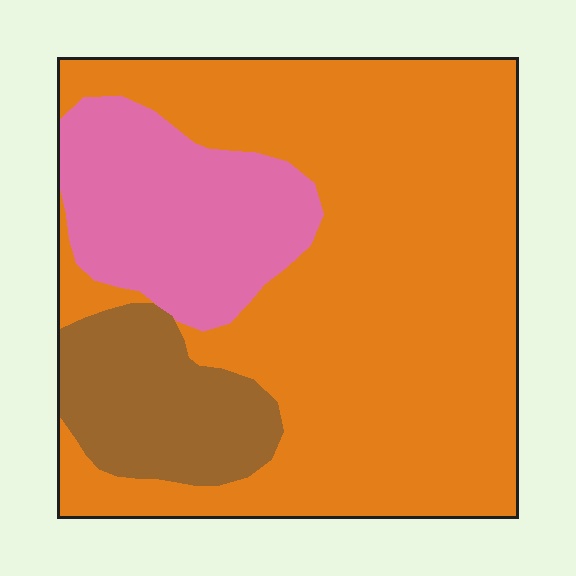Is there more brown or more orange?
Orange.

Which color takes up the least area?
Brown, at roughly 15%.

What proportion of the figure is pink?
Pink takes up less than a quarter of the figure.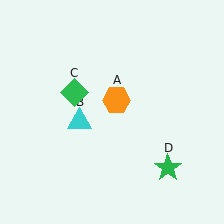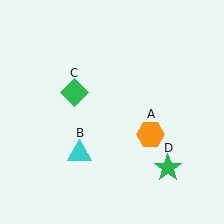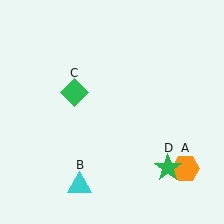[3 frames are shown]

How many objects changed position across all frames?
2 objects changed position: orange hexagon (object A), cyan triangle (object B).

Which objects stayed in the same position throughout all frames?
Green diamond (object C) and green star (object D) remained stationary.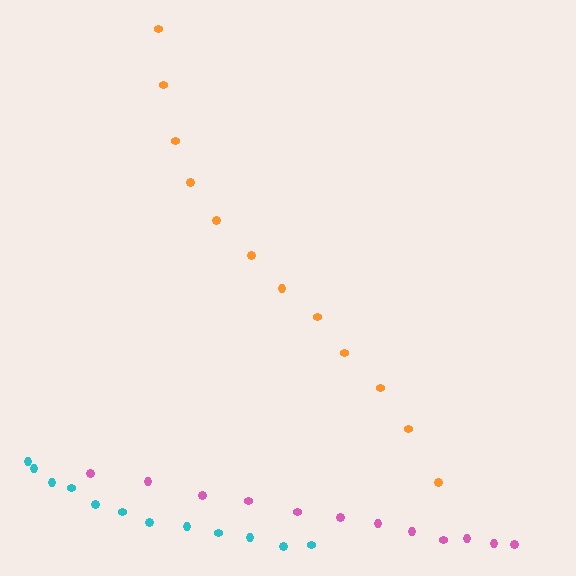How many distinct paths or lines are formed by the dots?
There are 3 distinct paths.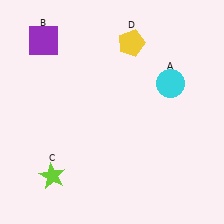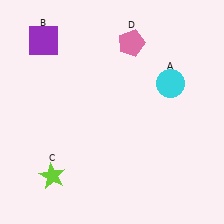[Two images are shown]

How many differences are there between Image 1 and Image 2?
There is 1 difference between the two images.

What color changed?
The pentagon (D) changed from yellow in Image 1 to pink in Image 2.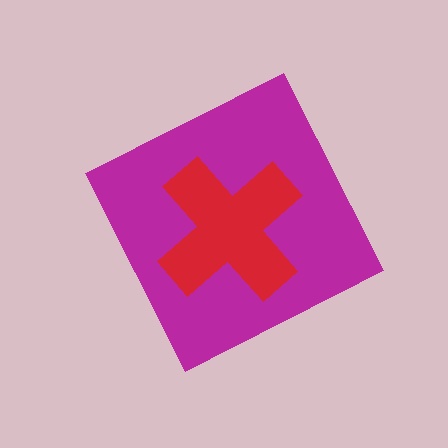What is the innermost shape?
The red cross.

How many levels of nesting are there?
2.